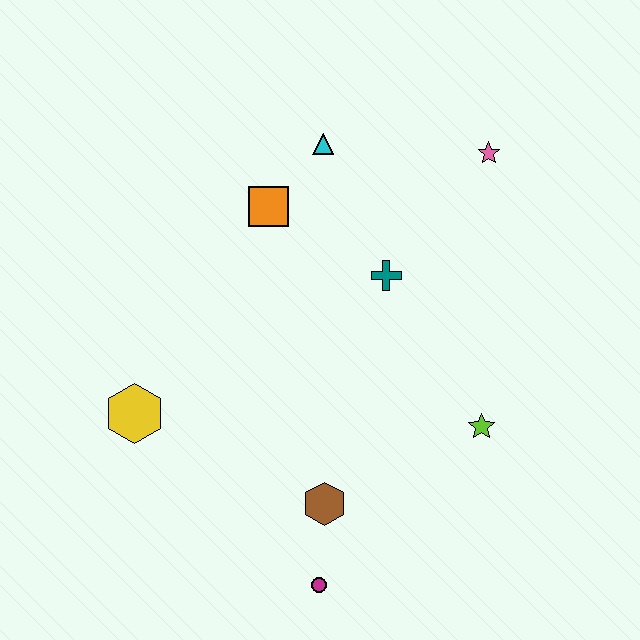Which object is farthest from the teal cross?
The magenta circle is farthest from the teal cross.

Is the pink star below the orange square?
No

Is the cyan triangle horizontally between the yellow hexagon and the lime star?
Yes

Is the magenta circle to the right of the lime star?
No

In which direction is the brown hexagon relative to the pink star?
The brown hexagon is below the pink star.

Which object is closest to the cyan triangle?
The orange square is closest to the cyan triangle.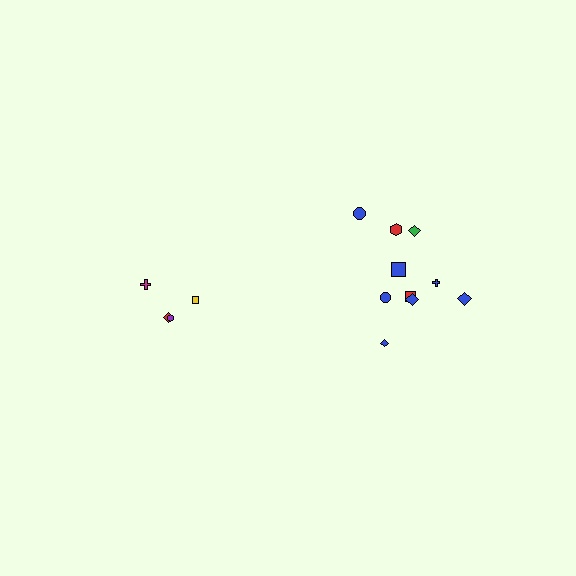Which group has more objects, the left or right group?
The right group.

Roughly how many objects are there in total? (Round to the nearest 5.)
Roughly 15 objects in total.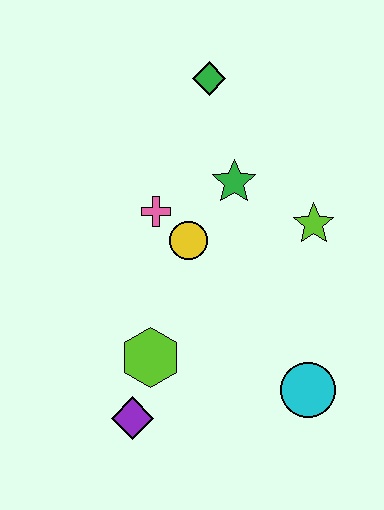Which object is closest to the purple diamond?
The lime hexagon is closest to the purple diamond.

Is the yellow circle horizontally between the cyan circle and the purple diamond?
Yes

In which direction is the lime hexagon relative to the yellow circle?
The lime hexagon is below the yellow circle.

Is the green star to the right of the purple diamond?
Yes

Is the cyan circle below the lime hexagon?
Yes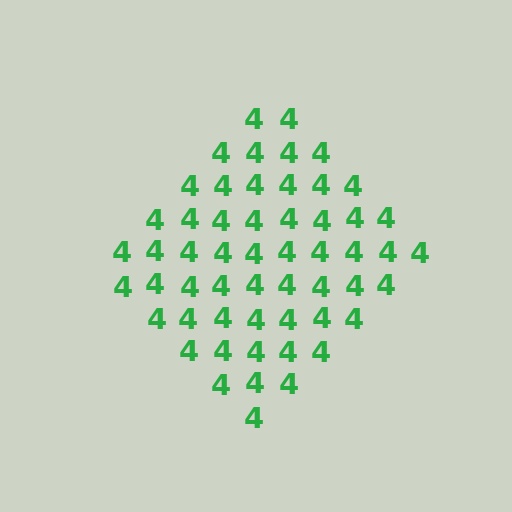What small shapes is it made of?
It is made of small digit 4's.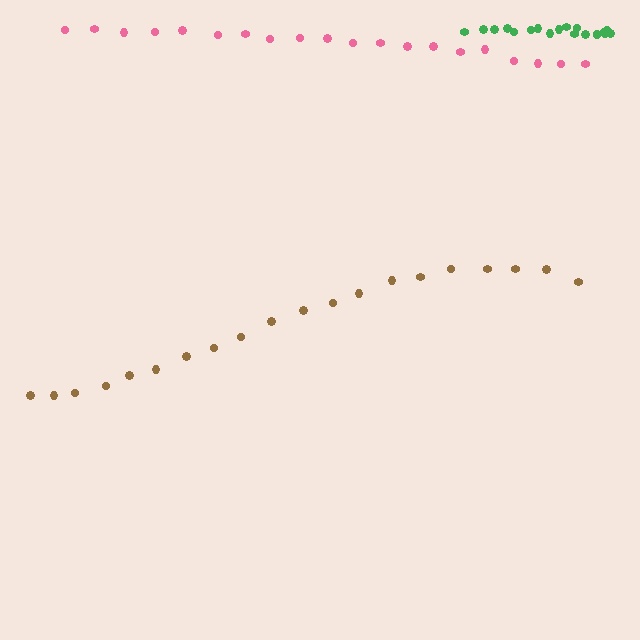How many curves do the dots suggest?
There are 3 distinct paths.